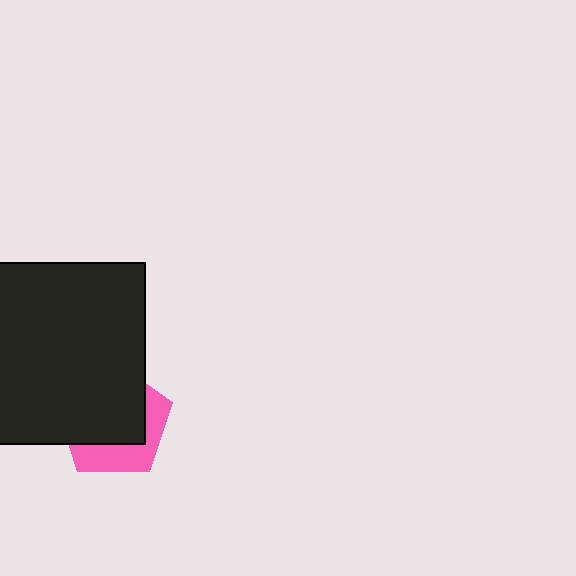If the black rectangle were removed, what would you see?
You would see the complete pink pentagon.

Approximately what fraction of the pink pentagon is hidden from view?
Roughly 64% of the pink pentagon is hidden behind the black rectangle.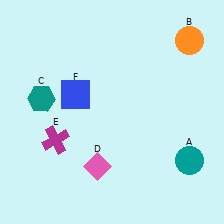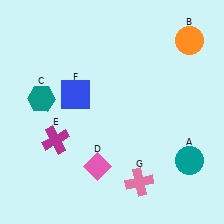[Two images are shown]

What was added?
A pink cross (G) was added in Image 2.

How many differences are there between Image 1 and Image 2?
There is 1 difference between the two images.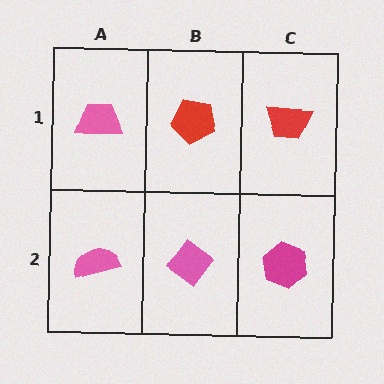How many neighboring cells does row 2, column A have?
2.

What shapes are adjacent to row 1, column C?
A magenta hexagon (row 2, column C), a red pentagon (row 1, column B).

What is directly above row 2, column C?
A red trapezoid.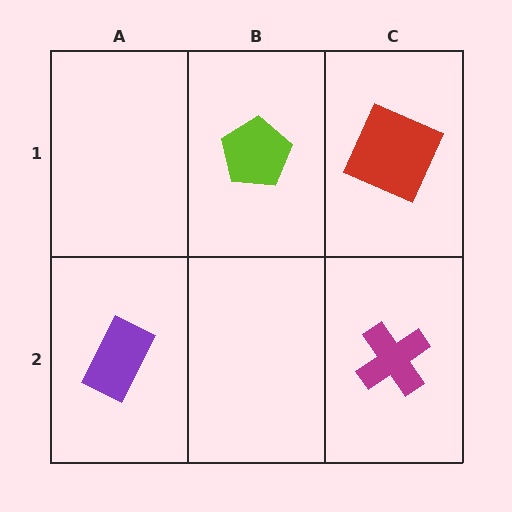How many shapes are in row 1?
2 shapes.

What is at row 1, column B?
A lime pentagon.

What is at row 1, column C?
A red square.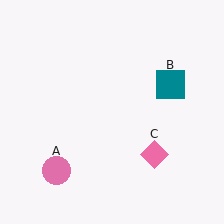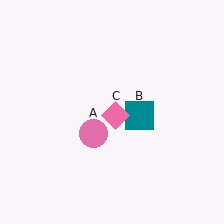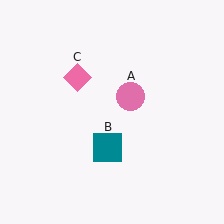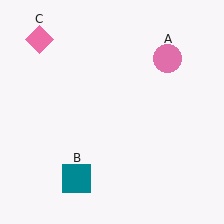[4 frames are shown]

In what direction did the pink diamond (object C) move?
The pink diamond (object C) moved up and to the left.